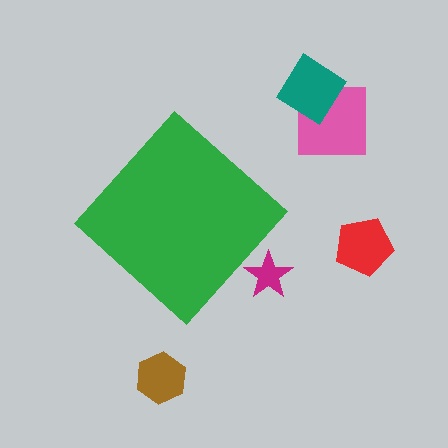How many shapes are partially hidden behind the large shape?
1 shape is partially hidden.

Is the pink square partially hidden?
No, the pink square is fully visible.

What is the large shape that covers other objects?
A green diamond.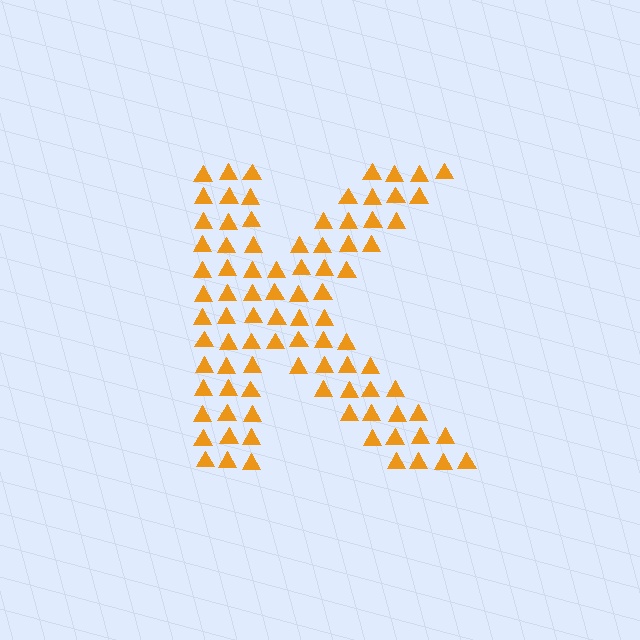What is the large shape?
The large shape is the letter K.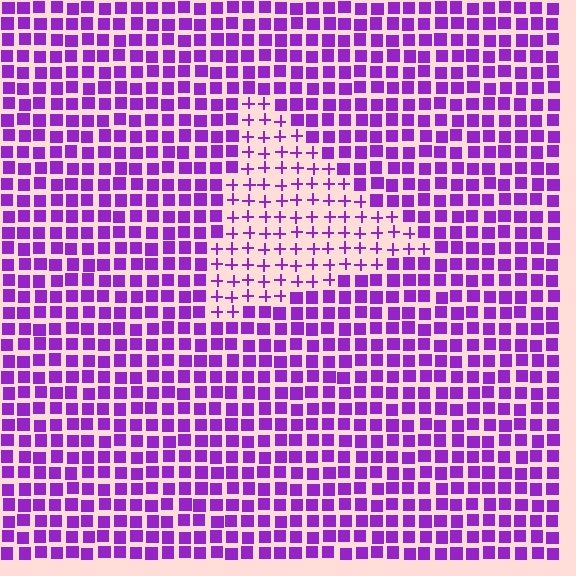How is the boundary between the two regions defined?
The boundary is defined by a change in element shape: plus signs inside vs. squares outside. All elements share the same color and spacing.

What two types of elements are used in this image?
The image uses plus signs inside the triangle region and squares outside it.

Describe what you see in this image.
The image is filled with small purple elements arranged in a uniform grid. A triangle-shaped region contains plus signs, while the surrounding area contains squares. The boundary is defined purely by the change in element shape.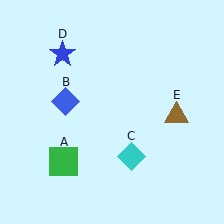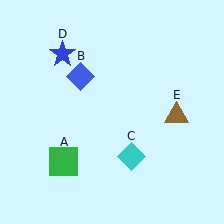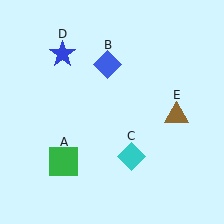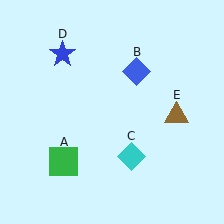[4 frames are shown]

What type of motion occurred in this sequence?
The blue diamond (object B) rotated clockwise around the center of the scene.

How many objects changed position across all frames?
1 object changed position: blue diamond (object B).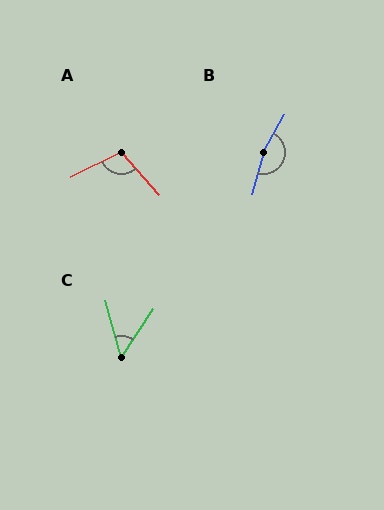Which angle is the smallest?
C, at approximately 50 degrees.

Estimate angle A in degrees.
Approximately 105 degrees.